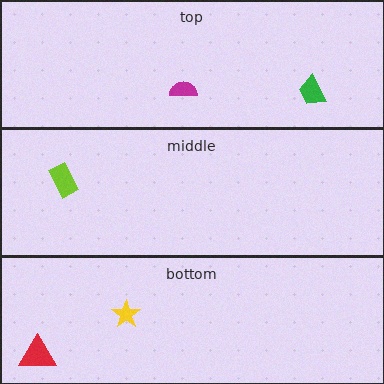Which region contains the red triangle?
The bottom region.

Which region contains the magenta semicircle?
The top region.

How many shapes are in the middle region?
1.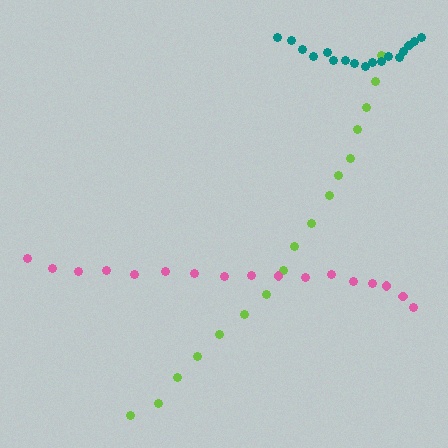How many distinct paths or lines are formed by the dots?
There are 3 distinct paths.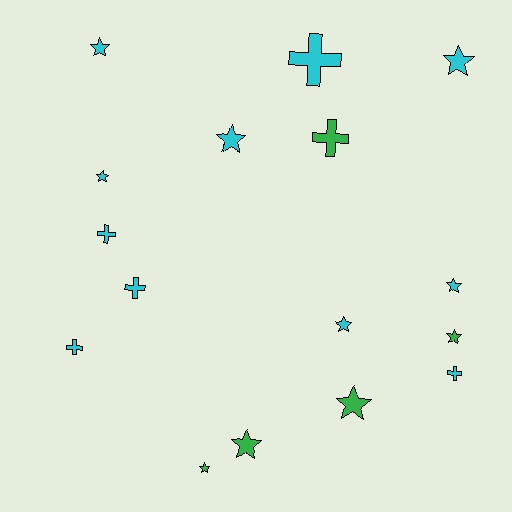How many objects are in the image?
There are 16 objects.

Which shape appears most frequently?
Star, with 10 objects.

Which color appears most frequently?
Cyan, with 11 objects.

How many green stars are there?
There are 4 green stars.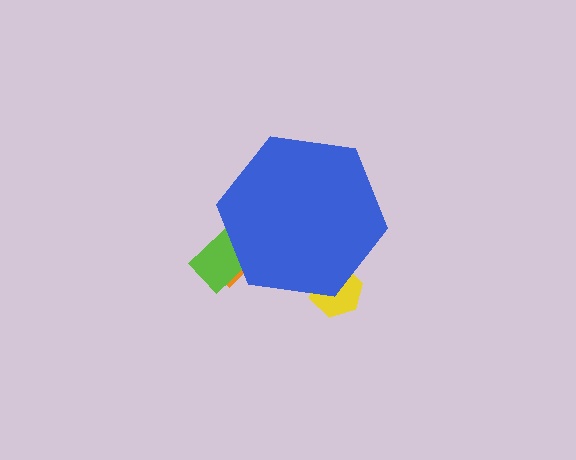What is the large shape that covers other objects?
A blue hexagon.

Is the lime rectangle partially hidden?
Yes, the lime rectangle is partially hidden behind the blue hexagon.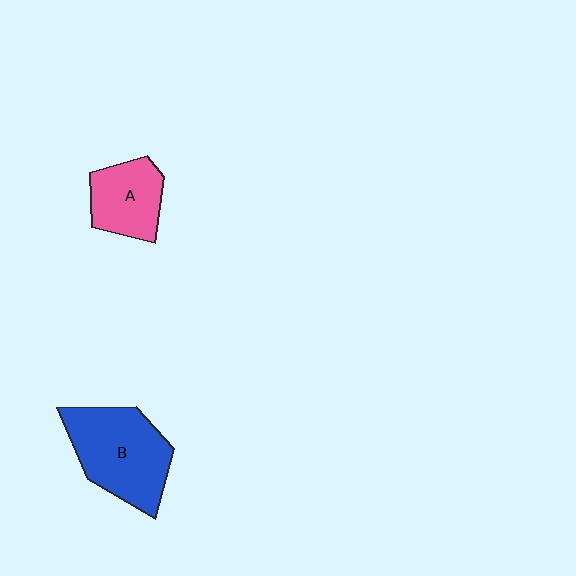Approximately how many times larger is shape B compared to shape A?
Approximately 1.6 times.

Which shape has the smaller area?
Shape A (pink).